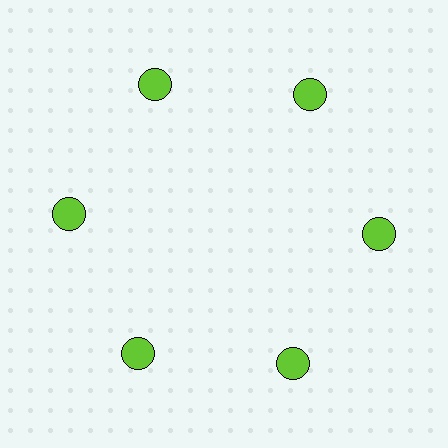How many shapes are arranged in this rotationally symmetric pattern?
There are 6 shapes, arranged in 6 groups of 1.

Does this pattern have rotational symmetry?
Yes, this pattern has 6-fold rotational symmetry. It looks the same after rotating 60 degrees around the center.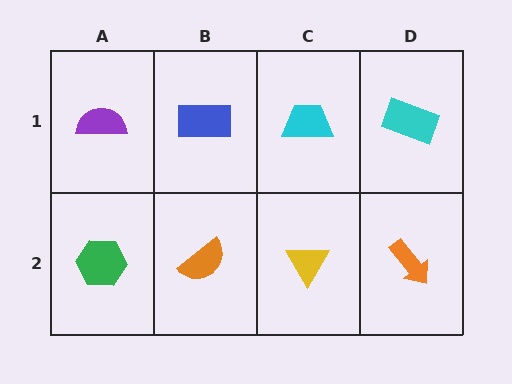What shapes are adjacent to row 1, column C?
A yellow triangle (row 2, column C), a blue rectangle (row 1, column B), a cyan rectangle (row 1, column D).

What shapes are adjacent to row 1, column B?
An orange semicircle (row 2, column B), a purple semicircle (row 1, column A), a cyan trapezoid (row 1, column C).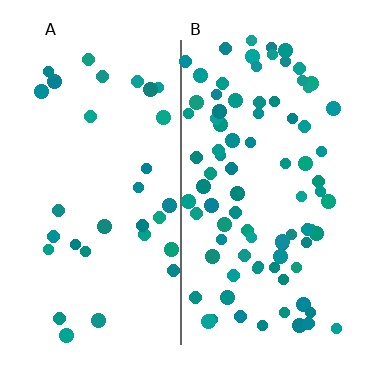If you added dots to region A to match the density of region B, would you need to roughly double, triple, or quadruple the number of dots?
Approximately double.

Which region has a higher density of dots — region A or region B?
B (the right).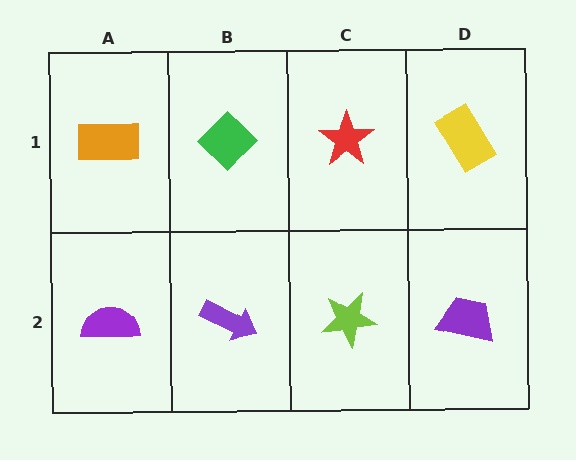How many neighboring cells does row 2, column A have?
2.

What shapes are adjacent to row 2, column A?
An orange rectangle (row 1, column A), a purple arrow (row 2, column B).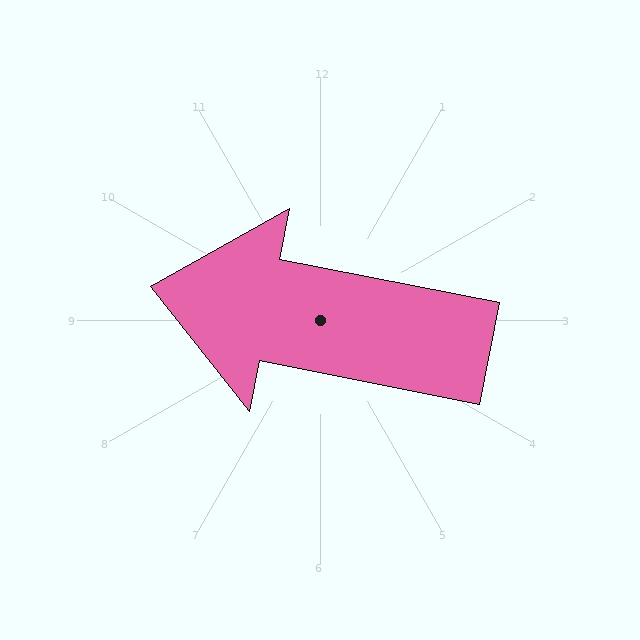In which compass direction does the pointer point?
West.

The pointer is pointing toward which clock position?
Roughly 9 o'clock.